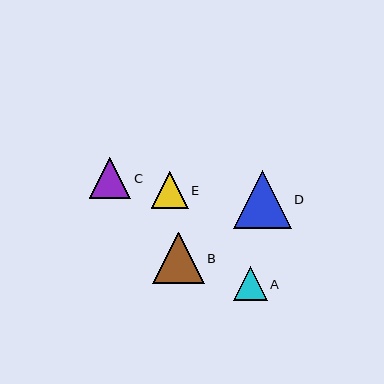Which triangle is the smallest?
Triangle A is the smallest with a size of approximately 34 pixels.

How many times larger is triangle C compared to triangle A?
Triangle C is approximately 1.2 times the size of triangle A.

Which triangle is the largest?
Triangle D is the largest with a size of approximately 58 pixels.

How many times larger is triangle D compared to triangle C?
Triangle D is approximately 1.4 times the size of triangle C.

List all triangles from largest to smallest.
From largest to smallest: D, B, C, E, A.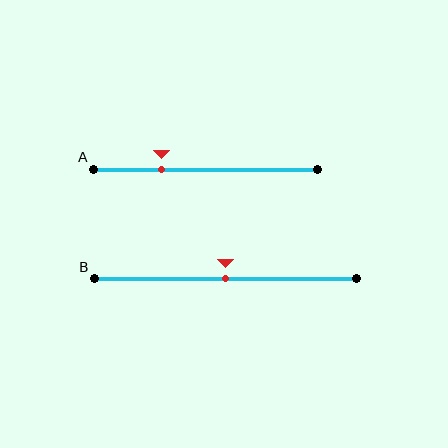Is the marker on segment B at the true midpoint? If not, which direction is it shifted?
Yes, the marker on segment B is at the true midpoint.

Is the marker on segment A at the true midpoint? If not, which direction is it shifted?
No, the marker on segment A is shifted to the left by about 20% of the segment length.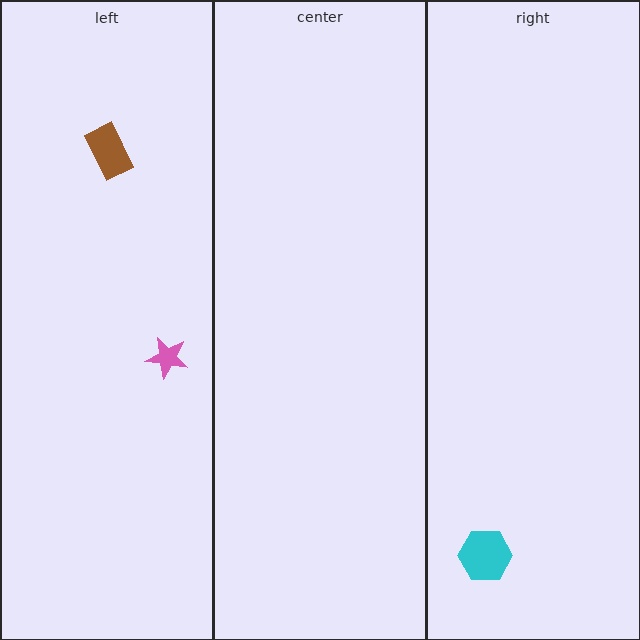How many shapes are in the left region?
2.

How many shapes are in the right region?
1.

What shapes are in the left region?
The brown rectangle, the pink star.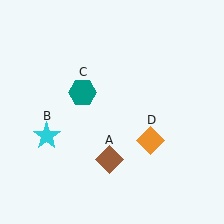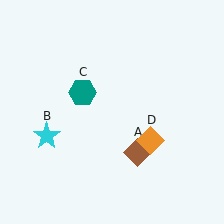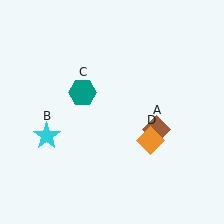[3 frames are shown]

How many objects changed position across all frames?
1 object changed position: brown diamond (object A).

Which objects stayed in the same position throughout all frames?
Cyan star (object B) and teal hexagon (object C) and orange diamond (object D) remained stationary.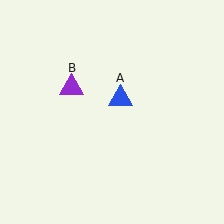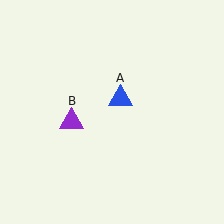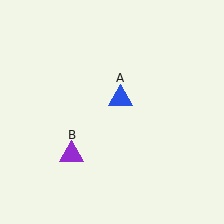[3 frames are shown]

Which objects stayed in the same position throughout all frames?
Blue triangle (object A) remained stationary.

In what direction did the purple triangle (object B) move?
The purple triangle (object B) moved down.